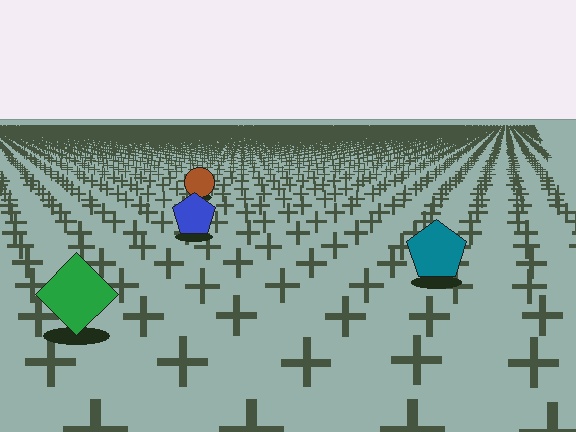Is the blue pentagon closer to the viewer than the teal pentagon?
No. The teal pentagon is closer — you can tell from the texture gradient: the ground texture is coarser near it.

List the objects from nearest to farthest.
From nearest to farthest: the green diamond, the teal pentagon, the blue pentagon, the brown circle.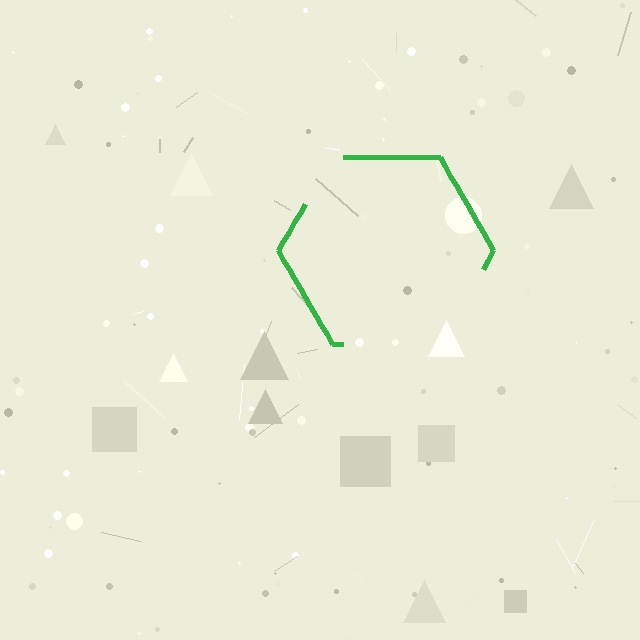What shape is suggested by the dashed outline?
The dashed outline suggests a hexagon.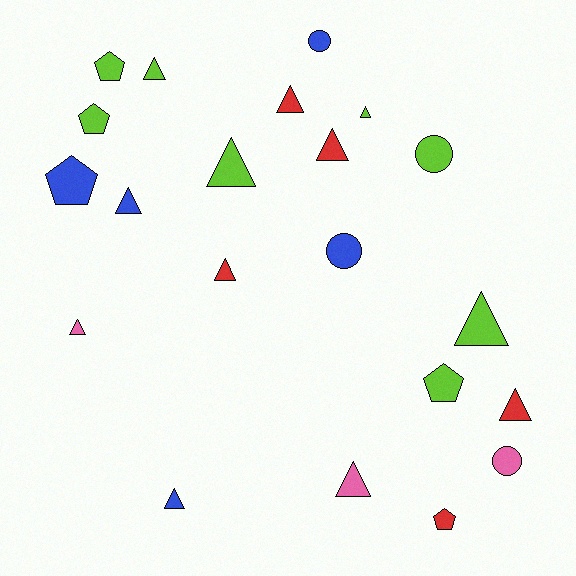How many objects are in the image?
There are 21 objects.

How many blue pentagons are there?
There is 1 blue pentagon.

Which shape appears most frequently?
Triangle, with 12 objects.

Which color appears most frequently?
Lime, with 8 objects.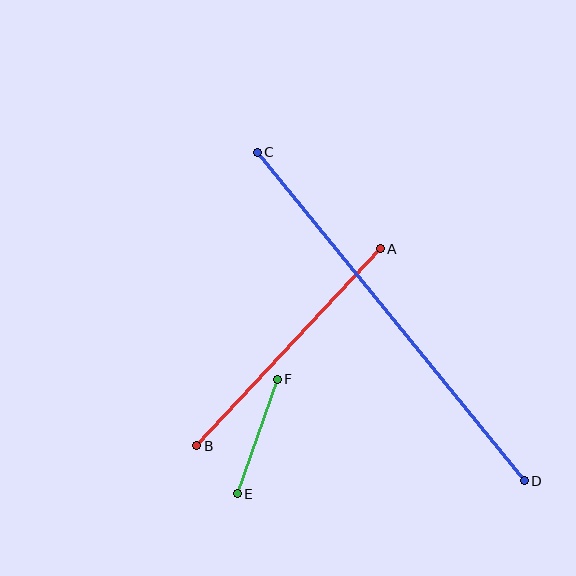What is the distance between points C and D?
The distance is approximately 423 pixels.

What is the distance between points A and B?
The distance is approximately 269 pixels.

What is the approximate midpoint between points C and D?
The midpoint is at approximately (391, 316) pixels.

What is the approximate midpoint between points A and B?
The midpoint is at approximately (289, 347) pixels.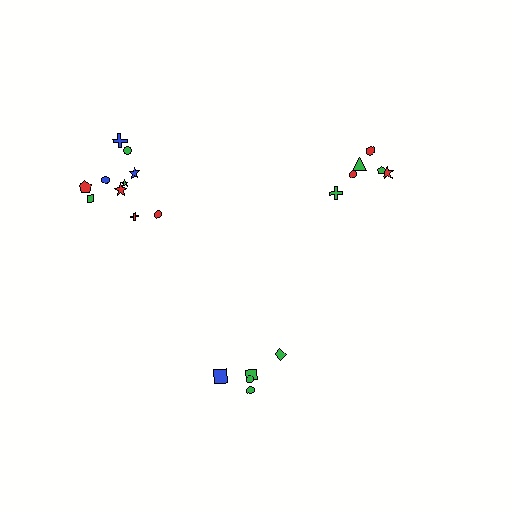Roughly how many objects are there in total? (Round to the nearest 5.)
Roughly 20 objects in total.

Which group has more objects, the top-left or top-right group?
The top-left group.